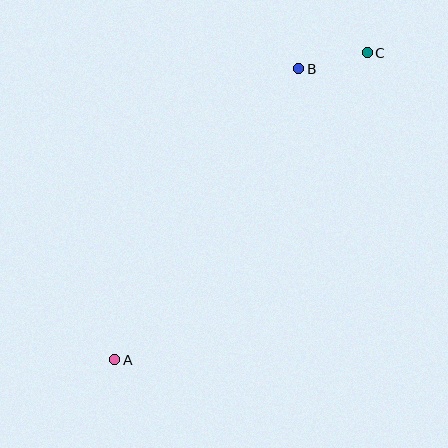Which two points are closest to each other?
Points B and C are closest to each other.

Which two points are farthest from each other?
Points A and C are farthest from each other.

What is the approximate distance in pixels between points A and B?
The distance between A and B is approximately 344 pixels.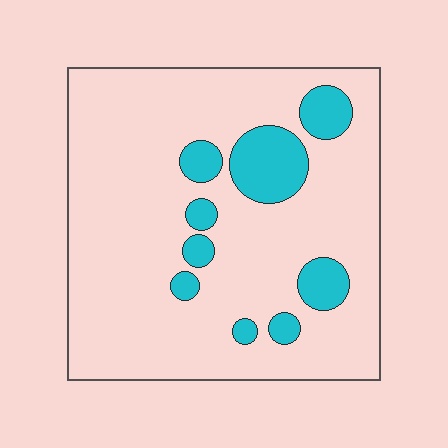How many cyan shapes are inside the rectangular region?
9.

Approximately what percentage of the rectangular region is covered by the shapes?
Approximately 15%.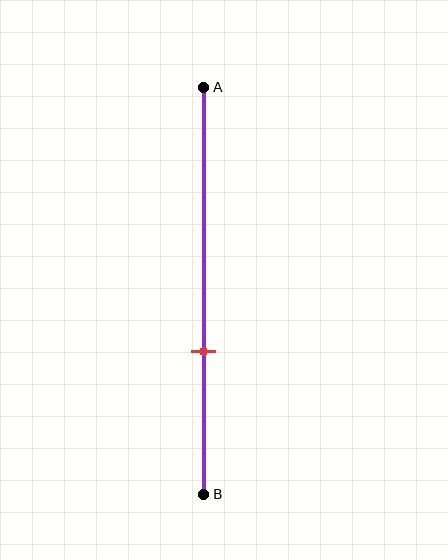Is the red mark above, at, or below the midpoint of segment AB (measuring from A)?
The red mark is below the midpoint of segment AB.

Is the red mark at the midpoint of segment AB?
No, the mark is at about 65% from A, not at the 50% midpoint.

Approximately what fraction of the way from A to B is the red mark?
The red mark is approximately 65% of the way from A to B.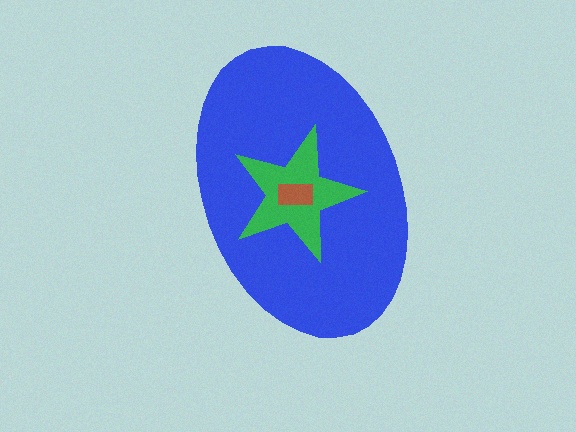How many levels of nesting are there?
3.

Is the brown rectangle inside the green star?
Yes.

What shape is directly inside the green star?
The brown rectangle.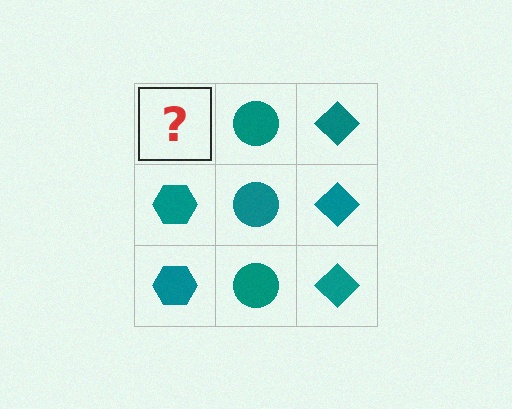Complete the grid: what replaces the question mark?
The question mark should be replaced with a teal hexagon.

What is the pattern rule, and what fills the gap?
The rule is that each column has a consistent shape. The gap should be filled with a teal hexagon.